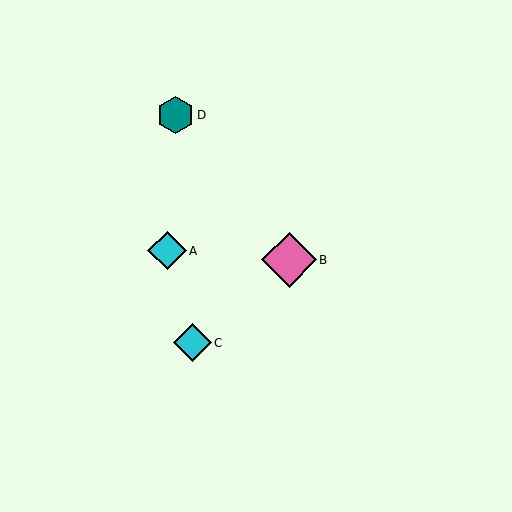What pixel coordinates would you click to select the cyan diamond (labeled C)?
Click at (192, 343) to select the cyan diamond C.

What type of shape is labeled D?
Shape D is a teal hexagon.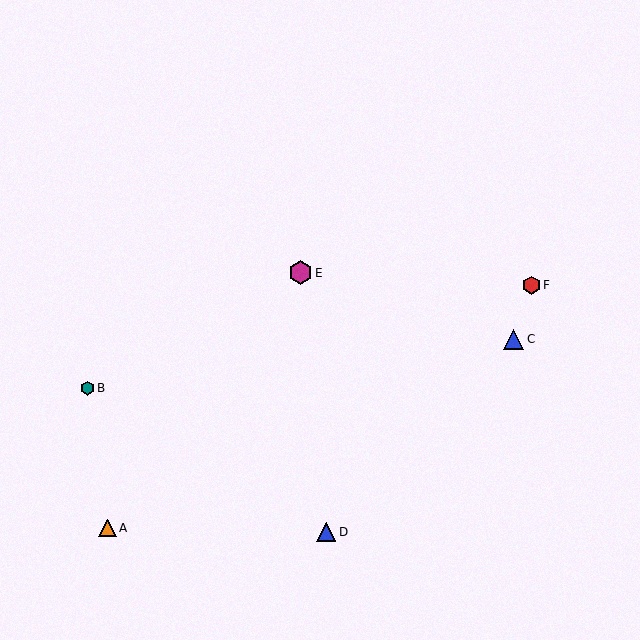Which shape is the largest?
The magenta hexagon (labeled E) is the largest.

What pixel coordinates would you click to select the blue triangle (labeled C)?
Click at (514, 339) to select the blue triangle C.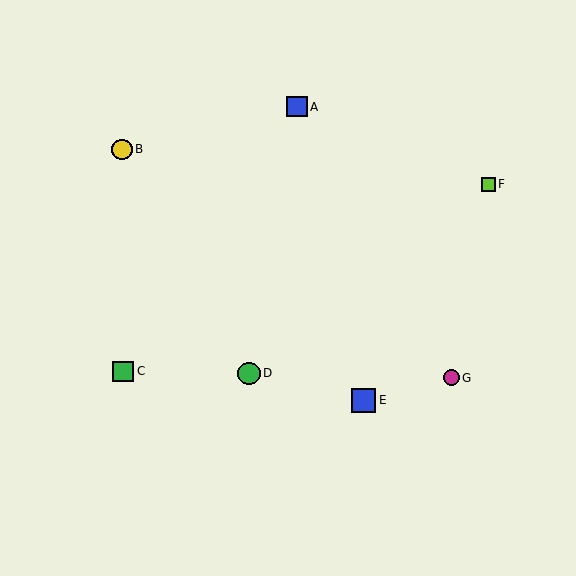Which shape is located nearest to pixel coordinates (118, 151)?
The yellow circle (labeled B) at (122, 149) is nearest to that location.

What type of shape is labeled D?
Shape D is a green circle.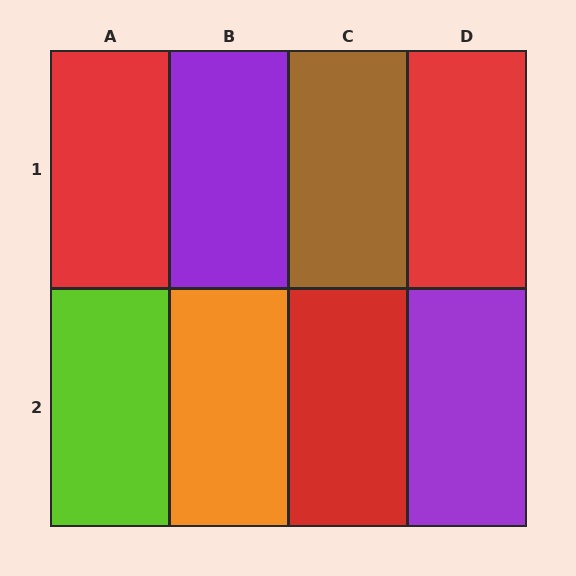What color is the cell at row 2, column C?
Red.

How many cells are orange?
1 cell is orange.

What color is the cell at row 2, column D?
Purple.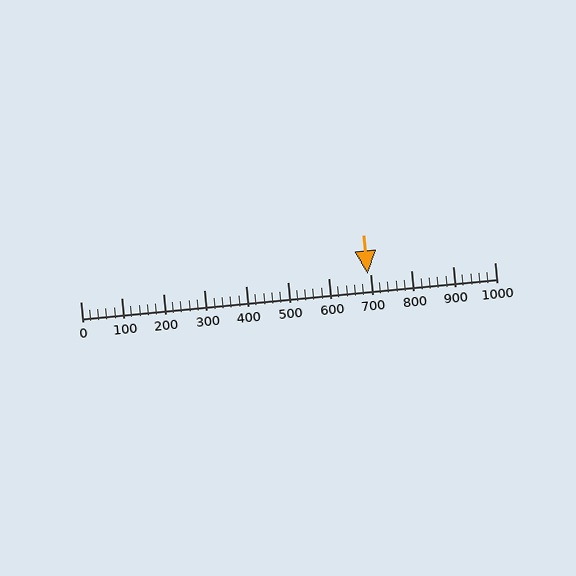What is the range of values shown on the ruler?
The ruler shows values from 0 to 1000.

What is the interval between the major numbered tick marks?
The major tick marks are spaced 100 units apart.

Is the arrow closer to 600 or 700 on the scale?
The arrow is closer to 700.